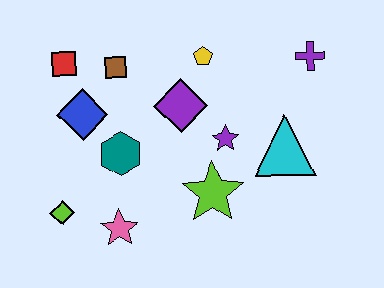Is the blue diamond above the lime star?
Yes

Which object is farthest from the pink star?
The purple cross is farthest from the pink star.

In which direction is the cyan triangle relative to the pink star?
The cyan triangle is to the right of the pink star.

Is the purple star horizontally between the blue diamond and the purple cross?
Yes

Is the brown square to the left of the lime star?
Yes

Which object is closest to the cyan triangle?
The purple star is closest to the cyan triangle.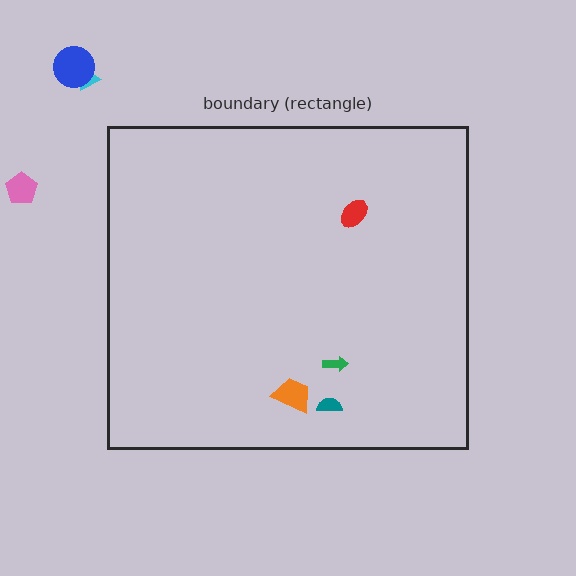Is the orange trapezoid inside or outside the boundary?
Inside.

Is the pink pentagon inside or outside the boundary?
Outside.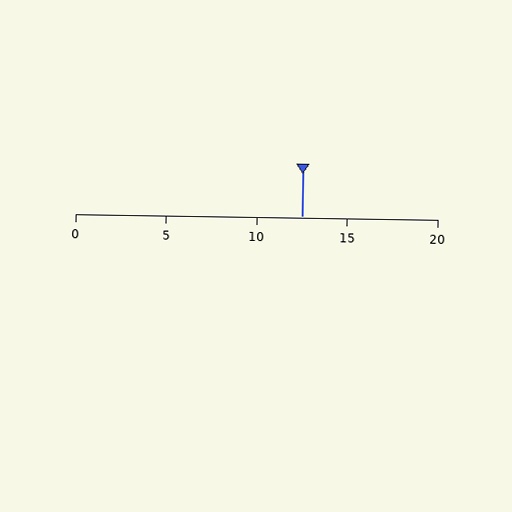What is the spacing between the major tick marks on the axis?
The major ticks are spaced 5 apart.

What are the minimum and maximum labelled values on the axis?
The axis runs from 0 to 20.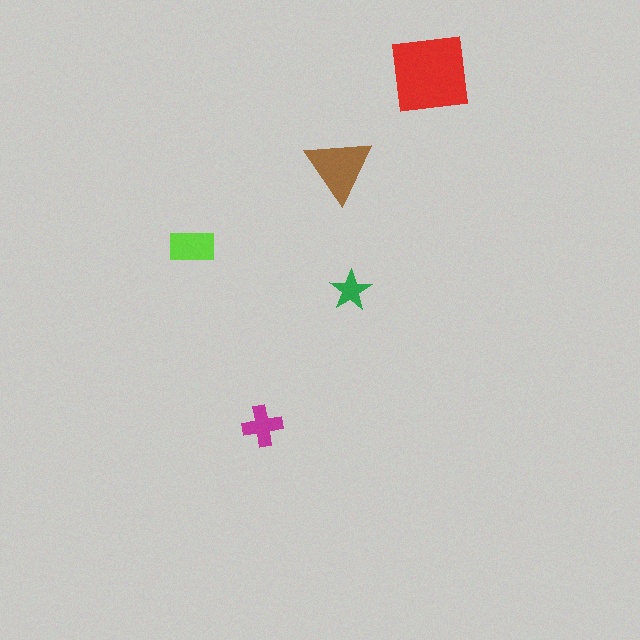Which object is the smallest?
The green star.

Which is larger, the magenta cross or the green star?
The magenta cross.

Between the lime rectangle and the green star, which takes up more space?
The lime rectangle.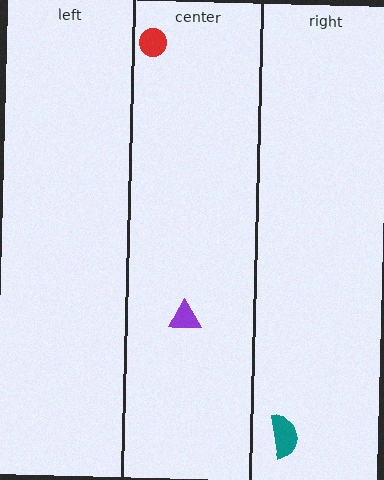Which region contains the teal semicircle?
The right region.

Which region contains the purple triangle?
The center region.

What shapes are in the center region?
The red circle, the purple triangle.